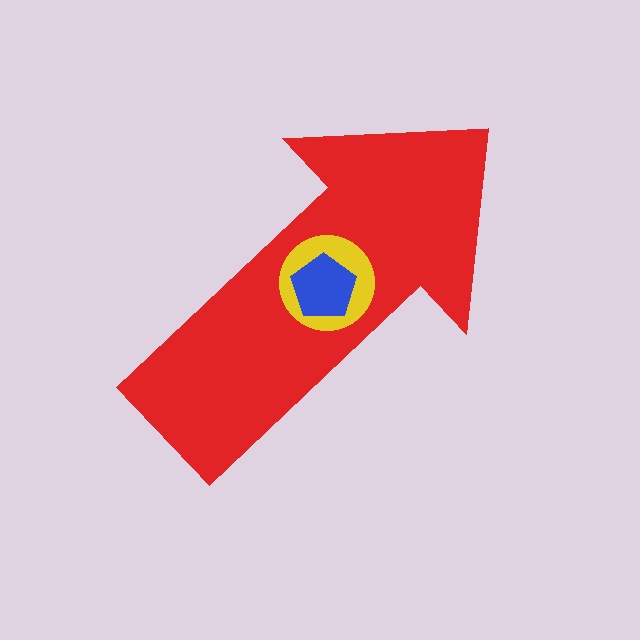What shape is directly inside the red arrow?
The yellow circle.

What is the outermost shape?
The red arrow.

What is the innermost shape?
The blue pentagon.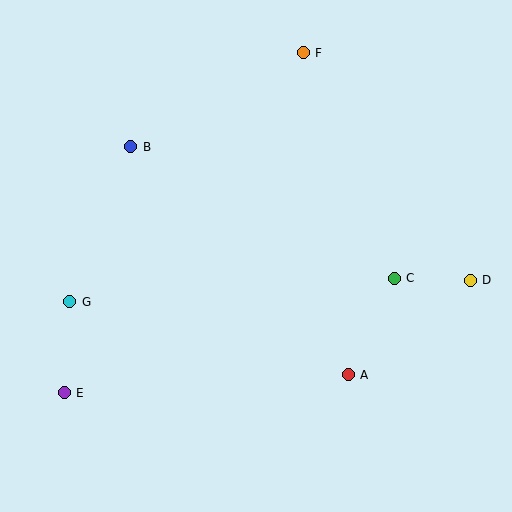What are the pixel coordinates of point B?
Point B is at (131, 147).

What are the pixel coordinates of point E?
Point E is at (64, 393).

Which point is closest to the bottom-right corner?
Point A is closest to the bottom-right corner.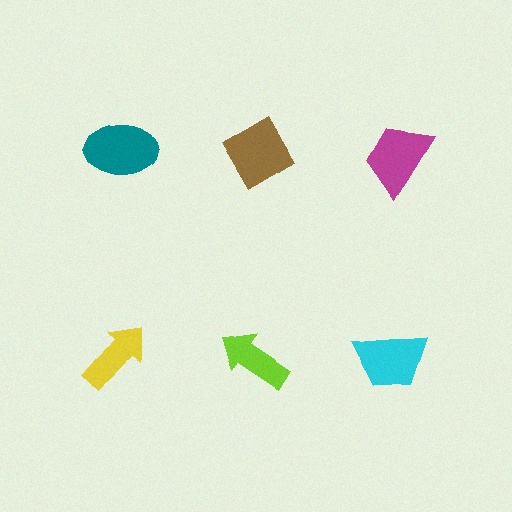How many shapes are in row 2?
3 shapes.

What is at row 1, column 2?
A brown diamond.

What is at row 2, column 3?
A cyan trapezoid.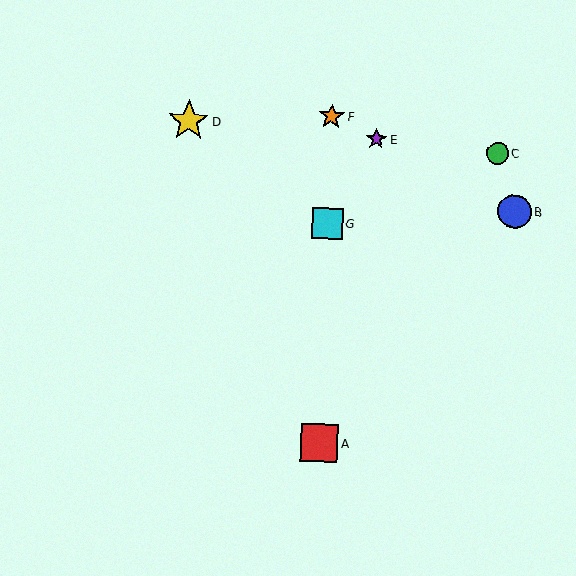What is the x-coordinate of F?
Object F is at x≈332.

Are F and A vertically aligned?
Yes, both are at x≈332.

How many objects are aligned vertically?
3 objects (A, F, G) are aligned vertically.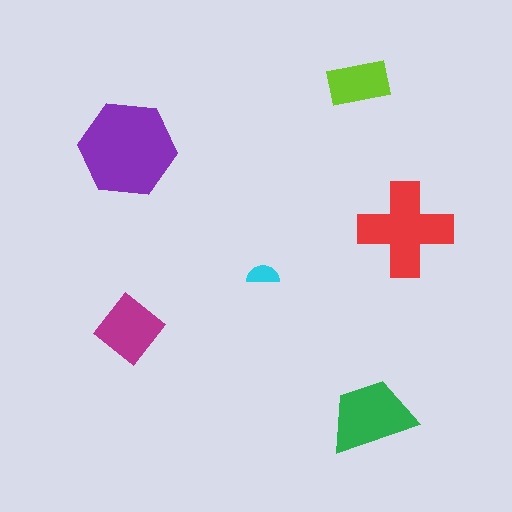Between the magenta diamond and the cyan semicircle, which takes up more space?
The magenta diamond.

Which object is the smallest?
The cyan semicircle.